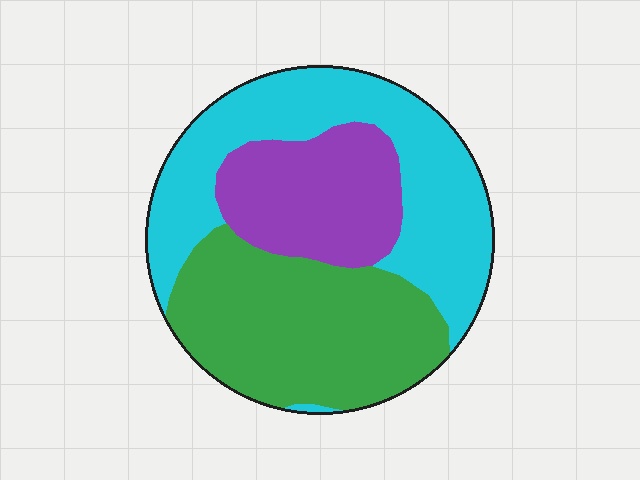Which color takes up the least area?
Purple, at roughly 20%.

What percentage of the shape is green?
Green takes up about three eighths (3/8) of the shape.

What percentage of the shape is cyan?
Cyan covers 40% of the shape.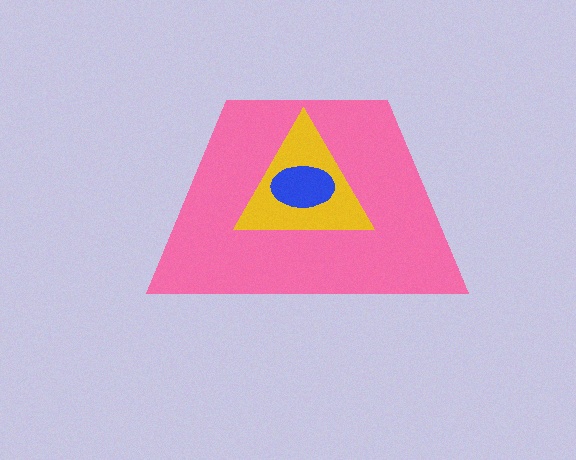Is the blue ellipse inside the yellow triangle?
Yes.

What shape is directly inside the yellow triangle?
The blue ellipse.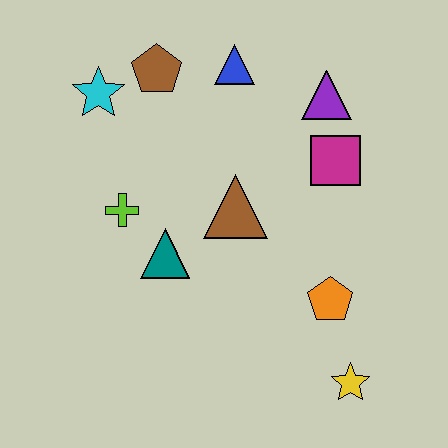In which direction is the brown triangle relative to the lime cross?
The brown triangle is to the right of the lime cross.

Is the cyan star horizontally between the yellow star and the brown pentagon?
No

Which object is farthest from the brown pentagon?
The yellow star is farthest from the brown pentagon.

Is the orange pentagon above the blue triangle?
No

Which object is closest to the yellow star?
The orange pentagon is closest to the yellow star.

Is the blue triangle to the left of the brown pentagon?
No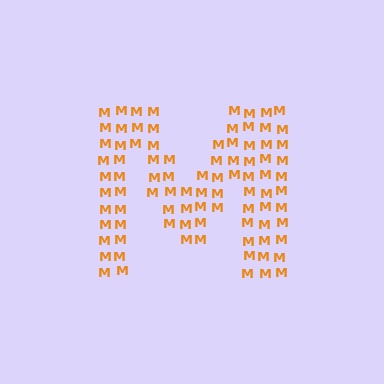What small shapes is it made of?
It is made of small letter M's.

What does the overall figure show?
The overall figure shows the letter M.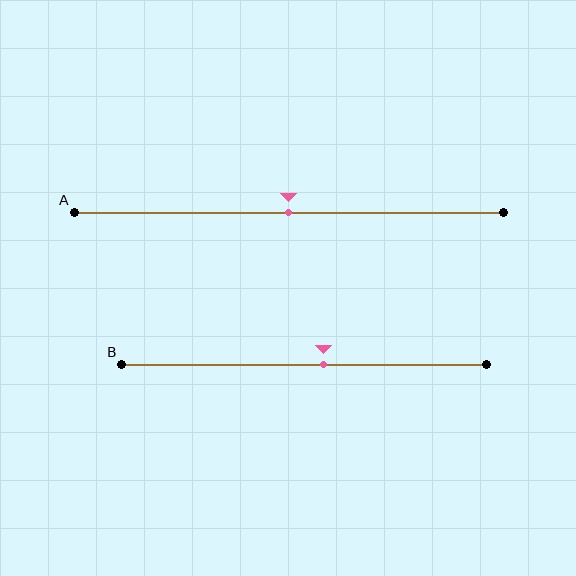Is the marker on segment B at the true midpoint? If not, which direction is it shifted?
No, the marker on segment B is shifted to the right by about 5% of the segment length.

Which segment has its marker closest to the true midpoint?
Segment A has its marker closest to the true midpoint.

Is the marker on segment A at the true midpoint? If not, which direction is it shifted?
Yes, the marker on segment A is at the true midpoint.